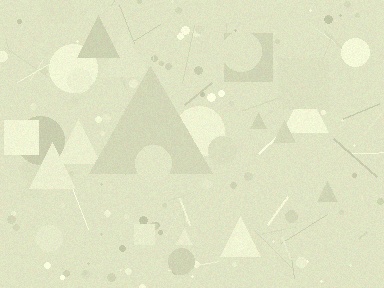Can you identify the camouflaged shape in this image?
The camouflaged shape is a triangle.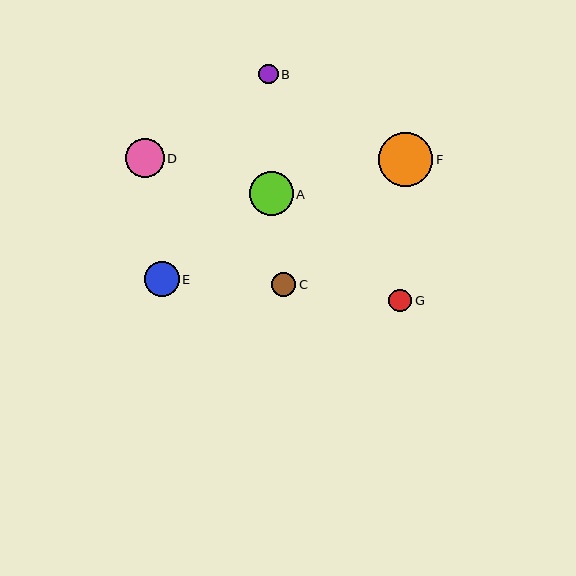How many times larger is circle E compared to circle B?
Circle E is approximately 1.8 times the size of circle B.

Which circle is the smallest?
Circle B is the smallest with a size of approximately 19 pixels.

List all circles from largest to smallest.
From largest to smallest: F, A, D, E, C, G, B.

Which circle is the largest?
Circle F is the largest with a size of approximately 54 pixels.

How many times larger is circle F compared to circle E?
Circle F is approximately 1.5 times the size of circle E.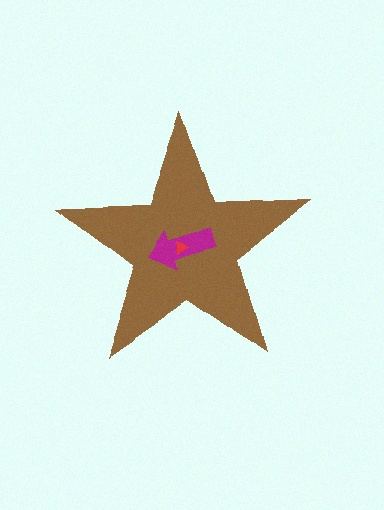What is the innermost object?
The red triangle.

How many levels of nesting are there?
3.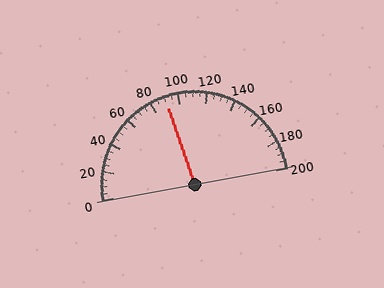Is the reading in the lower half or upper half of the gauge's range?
The reading is in the lower half of the range (0 to 200).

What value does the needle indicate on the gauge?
The needle indicates approximately 90.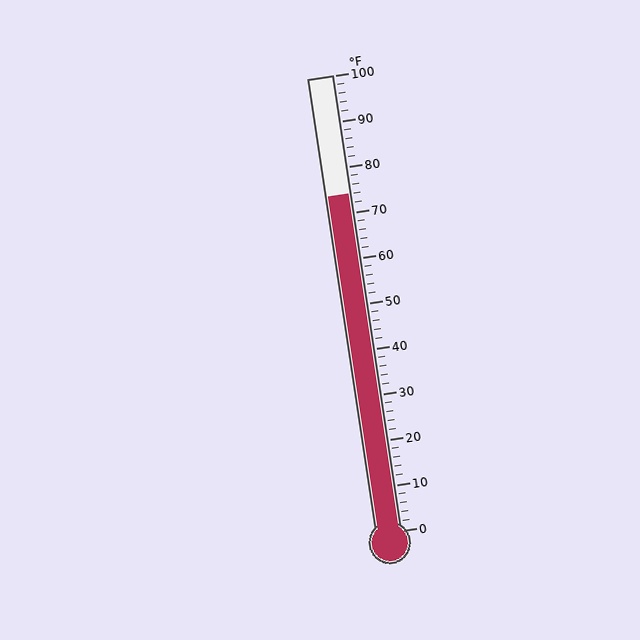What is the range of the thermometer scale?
The thermometer scale ranges from 0°F to 100°F.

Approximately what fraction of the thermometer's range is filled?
The thermometer is filled to approximately 75% of its range.